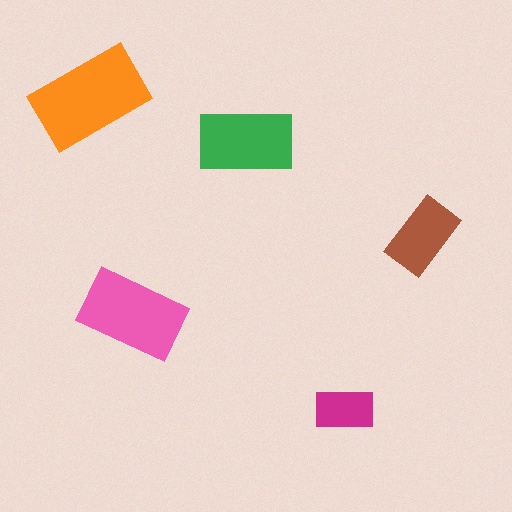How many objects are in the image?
There are 5 objects in the image.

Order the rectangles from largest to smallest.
the orange one, the pink one, the green one, the brown one, the magenta one.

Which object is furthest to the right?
The brown rectangle is rightmost.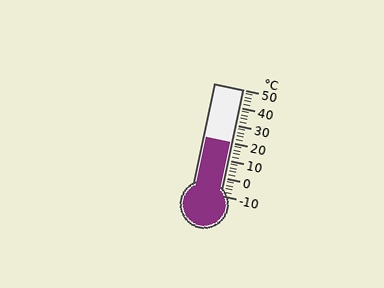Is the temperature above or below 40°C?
The temperature is below 40°C.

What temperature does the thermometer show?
The thermometer shows approximately 20°C.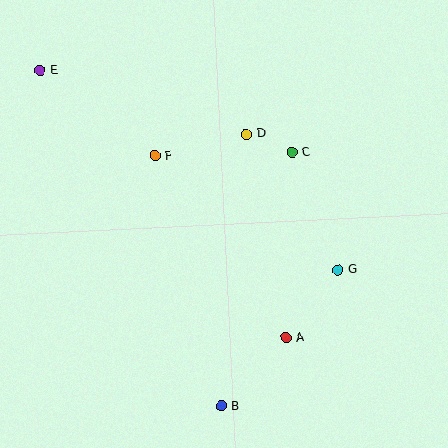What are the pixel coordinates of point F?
Point F is at (155, 156).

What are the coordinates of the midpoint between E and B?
The midpoint between E and B is at (131, 238).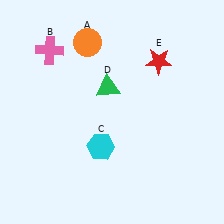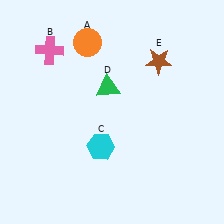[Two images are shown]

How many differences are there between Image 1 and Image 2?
There is 1 difference between the two images.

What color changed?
The star (E) changed from red in Image 1 to brown in Image 2.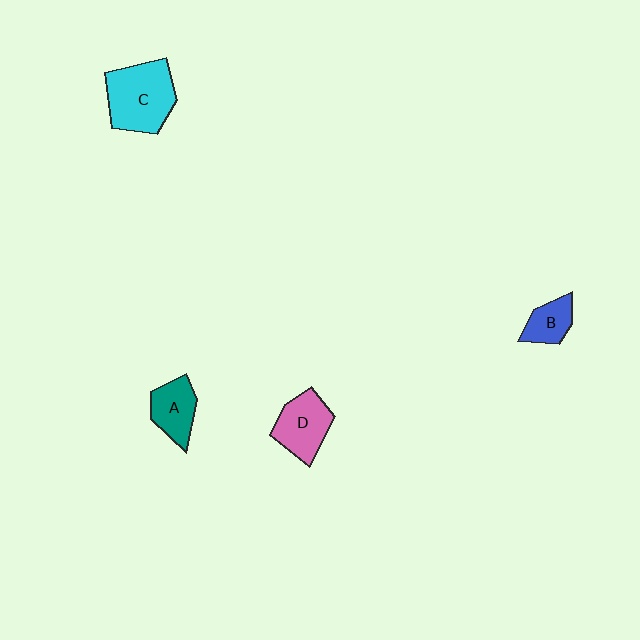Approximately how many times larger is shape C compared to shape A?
Approximately 1.8 times.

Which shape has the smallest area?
Shape B (blue).